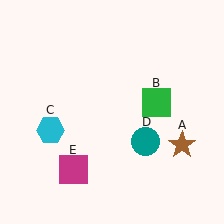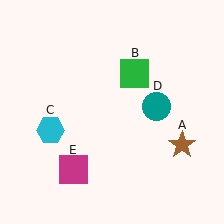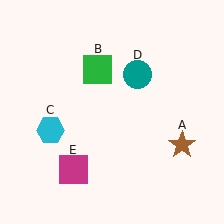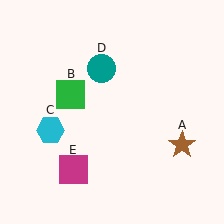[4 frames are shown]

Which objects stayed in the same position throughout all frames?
Brown star (object A) and cyan hexagon (object C) and magenta square (object E) remained stationary.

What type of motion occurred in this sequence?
The green square (object B), teal circle (object D) rotated counterclockwise around the center of the scene.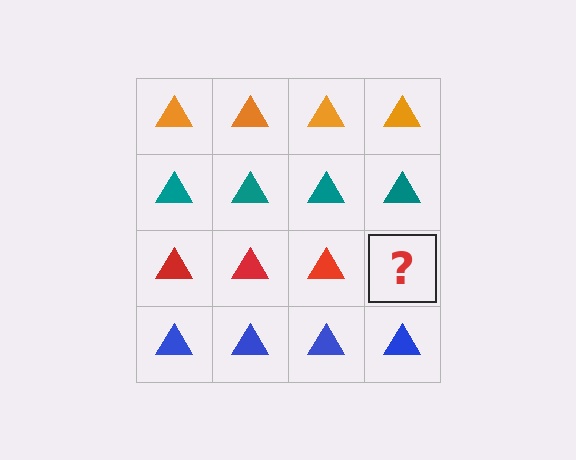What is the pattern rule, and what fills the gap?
The rule is that each row has a consistent color. The gap should be filled with a red triangle.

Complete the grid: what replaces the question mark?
The question mark should be replaced with a red triangle.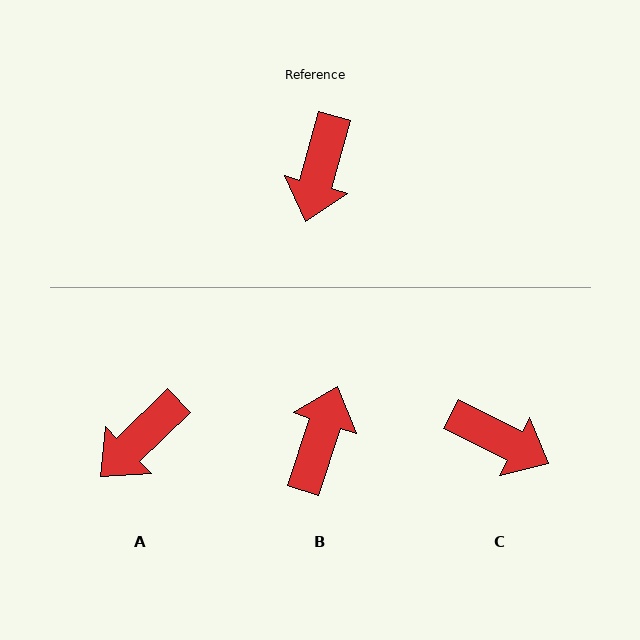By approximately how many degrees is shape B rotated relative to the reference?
Approximately 177 degrees counter-clockwise.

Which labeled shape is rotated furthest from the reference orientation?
B, about 177 degrees away.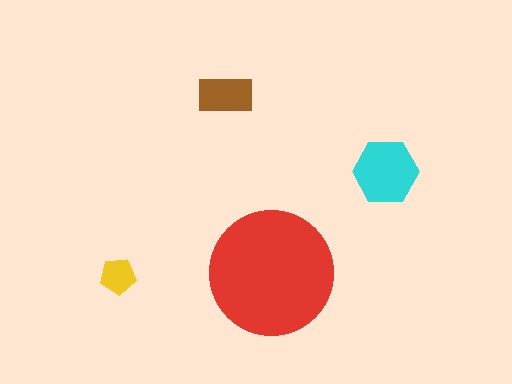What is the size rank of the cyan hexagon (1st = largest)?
2nd.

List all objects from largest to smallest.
The red circle, the cyan hexagon, the brown rectangle, the yellow pentagon.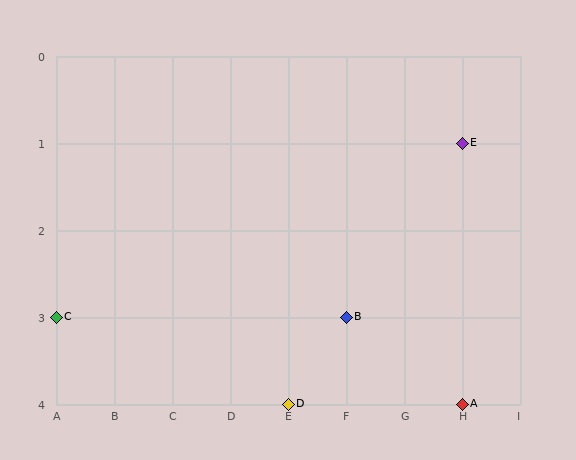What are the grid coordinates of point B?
Point B is at grid coordinates (F, 3).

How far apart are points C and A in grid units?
Points C and A are 7 columns and 1 row apart (about 7.1 grid units diagonally).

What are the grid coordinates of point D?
Point D is at grid coordinates (E, 4).